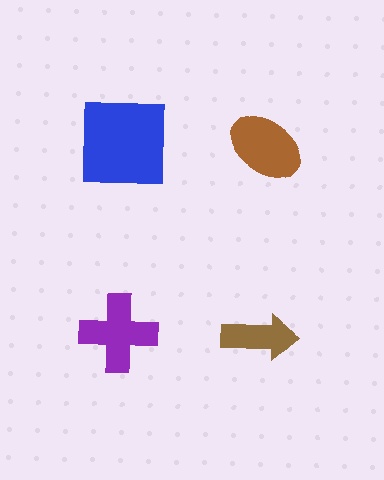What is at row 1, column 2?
A brown ellipse.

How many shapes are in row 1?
2 shapes.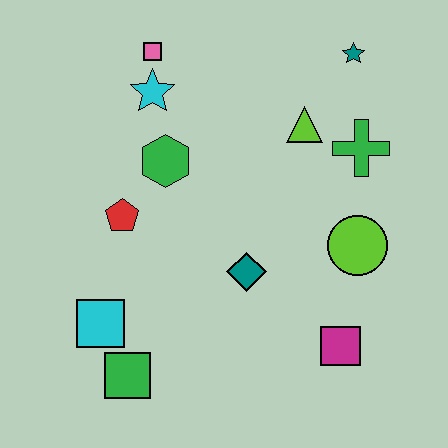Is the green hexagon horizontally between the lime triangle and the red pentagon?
Yes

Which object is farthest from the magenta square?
The pink square is farthest from the magenta square.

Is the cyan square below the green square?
No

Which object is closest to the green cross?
The lime triangle is closest to the green cross.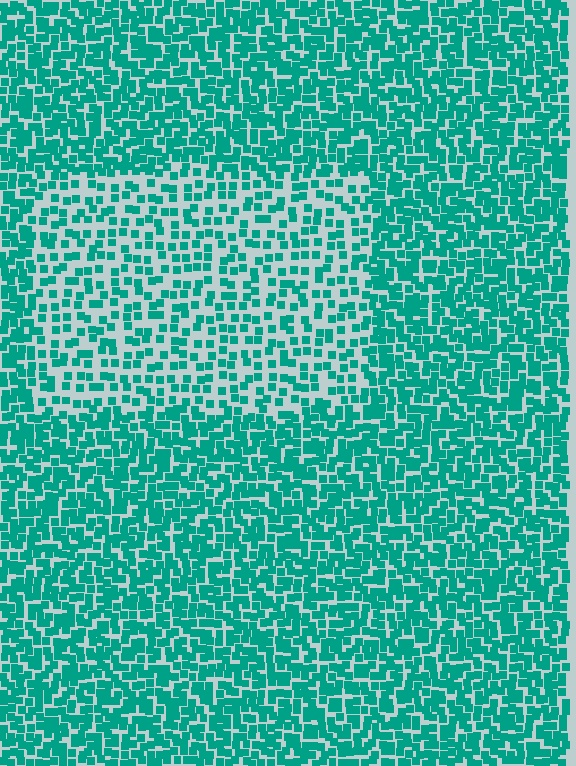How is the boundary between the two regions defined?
The boundary is defined by a change in element density (approximately 1.9x ratio). All elements are the same color, size, and shape.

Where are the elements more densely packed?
The elements are more densely packed outside the rectangle boundary.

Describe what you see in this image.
The image contains small teal elements arranged at two different densities. A rectangle-shaped region is visible where the elements are less densely packed than the surrounding area.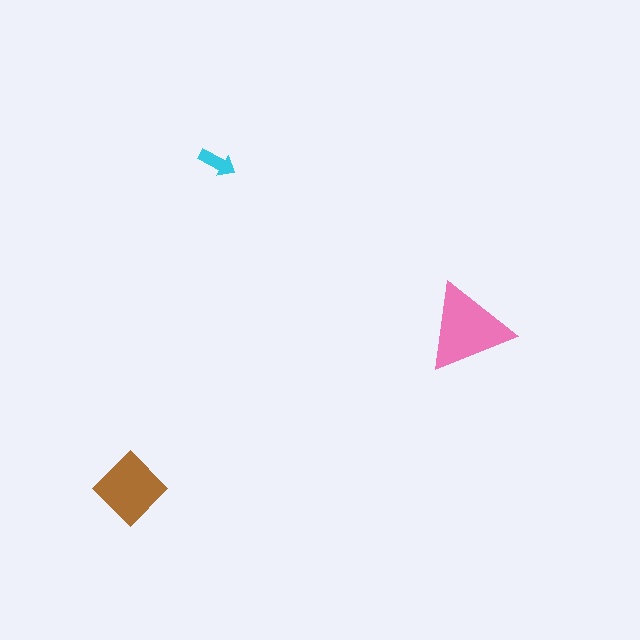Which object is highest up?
The cyan arrow is topmost.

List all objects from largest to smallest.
The pink triangle, the brown diamond, the cyan arrow.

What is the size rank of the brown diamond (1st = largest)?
2nd.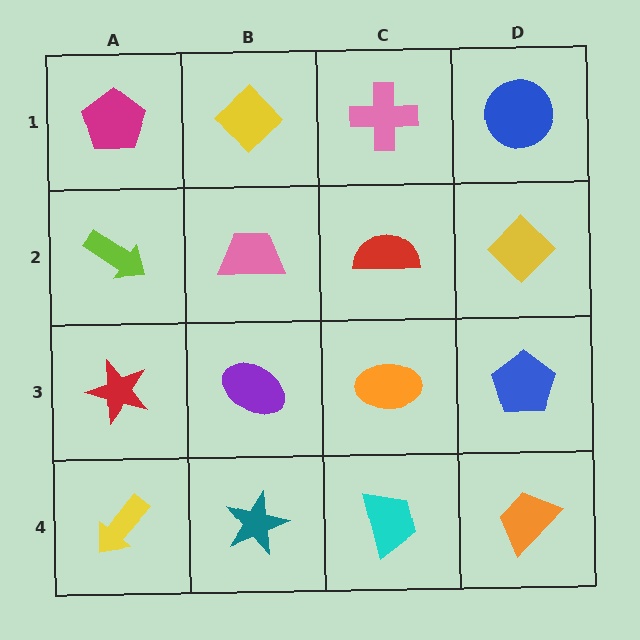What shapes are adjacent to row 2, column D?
A blue circle (row 1, column D), a blue pentagon (row 3, column D), a red semicircle (row 2, column C).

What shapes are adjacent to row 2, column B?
A yellow diamond (row 1, column B), a purple ellipse (row 3, column B), a lime arrow (row 2, column A), a red semicircle (row 2, column C).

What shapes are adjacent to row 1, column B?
A pink trapezoid (row 2, column B), a magenta pentagon (row 1, column A), a pink cross (row 1, column C).